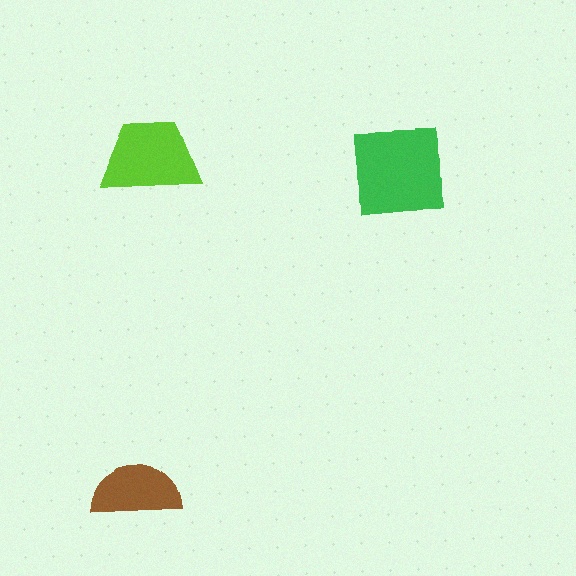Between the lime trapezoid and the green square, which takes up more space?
The green square.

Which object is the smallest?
The brown semicircle.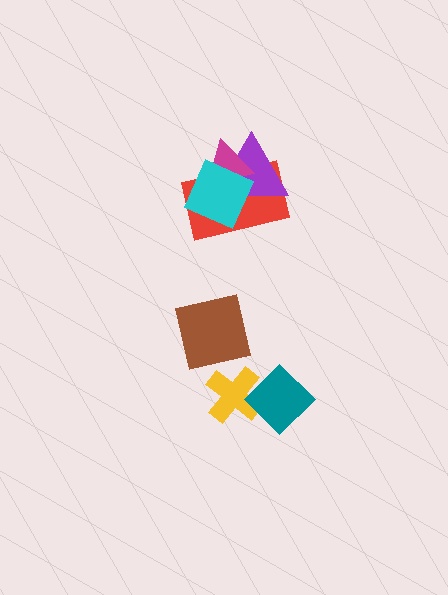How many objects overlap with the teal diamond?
1 object overlaps with the teal diamond.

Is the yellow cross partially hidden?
Yes, it is partially covered by another shape.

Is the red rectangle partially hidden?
Yes, it is partially covered by another shape.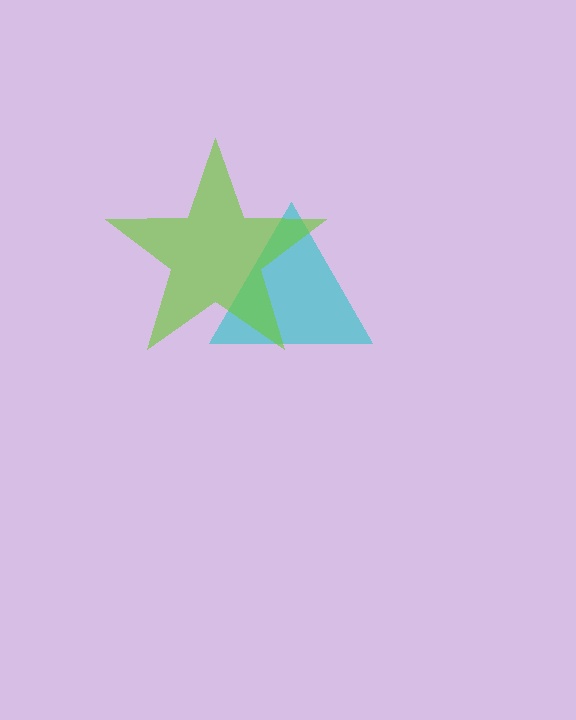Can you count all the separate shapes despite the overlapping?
Yes, there are 2 separate shapes.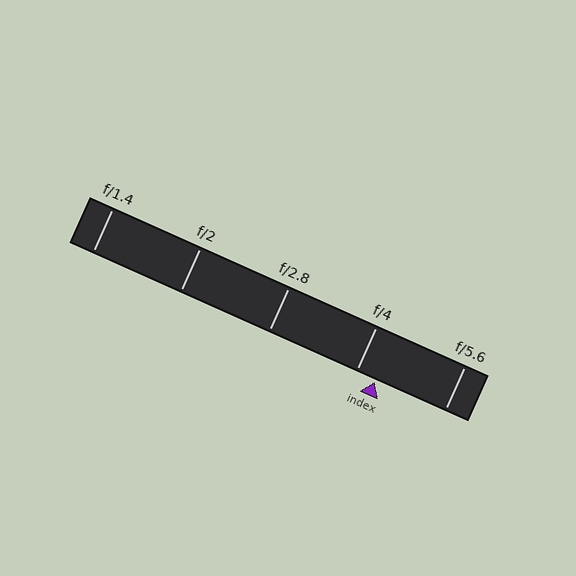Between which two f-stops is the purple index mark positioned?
The index mark is between f/4 and f/5.6.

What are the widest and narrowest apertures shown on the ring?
The widest aperture shown is f/1.4 and the narrowest is f/5.6.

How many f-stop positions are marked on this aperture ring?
There are 5 f-stop positions marked.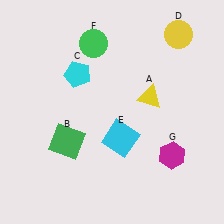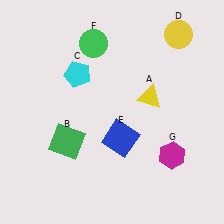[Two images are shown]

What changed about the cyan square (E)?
In Image 1, E is cyan. In Image 2, it changed to blue.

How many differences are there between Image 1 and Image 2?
There is 1 difference between the two images.